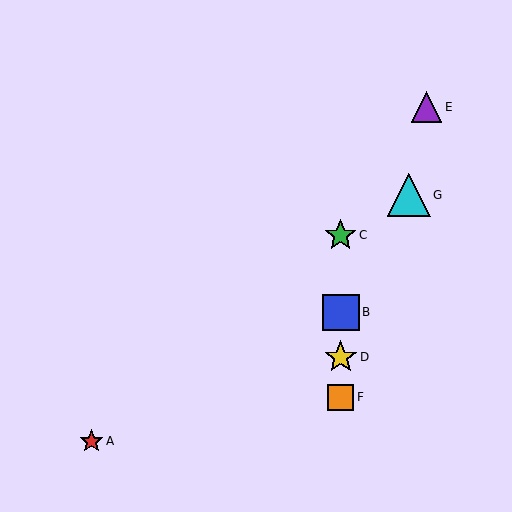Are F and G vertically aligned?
No, F is at x≈341 and G is at x≈409.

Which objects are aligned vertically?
Objects B, C, D, F are aligned vertically.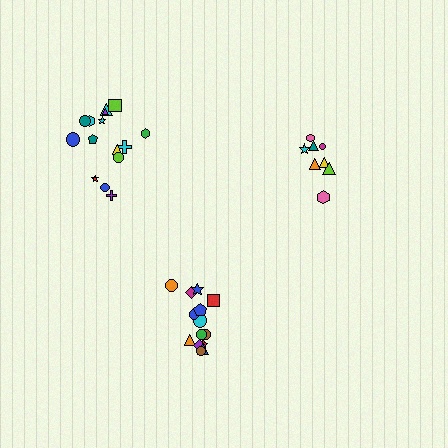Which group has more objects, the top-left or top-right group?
The top-left group.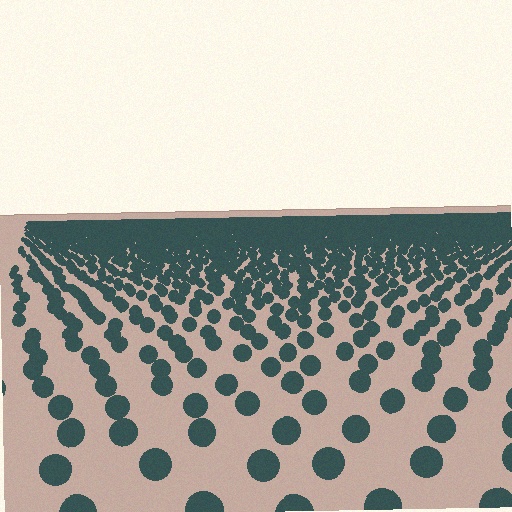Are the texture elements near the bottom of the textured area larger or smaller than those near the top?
Larger. Near the bottom, elements are closer to the viewer and appear at a bigger on-screen size.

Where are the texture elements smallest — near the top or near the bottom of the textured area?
Near the top.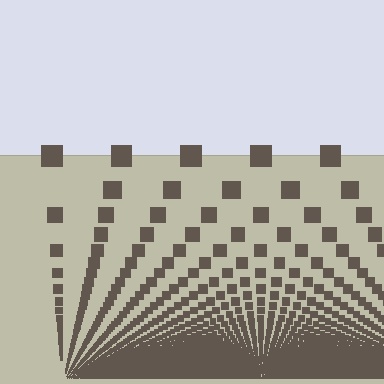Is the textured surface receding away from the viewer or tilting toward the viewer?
The surface appears to tilt toward the viewer. Texture elements get larger and sparser toward the top.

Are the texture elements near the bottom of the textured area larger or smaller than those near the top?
Smaller. The gradient is inverted — elements near the bottom are smaller and denser.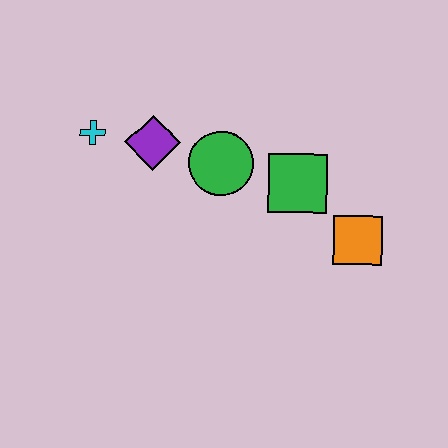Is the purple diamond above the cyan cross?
No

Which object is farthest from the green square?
The cyan cross is farthest from the green square.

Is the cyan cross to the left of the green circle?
Yes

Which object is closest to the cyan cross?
The purple diamond is closest to the cyan cross.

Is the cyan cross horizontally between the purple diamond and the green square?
No